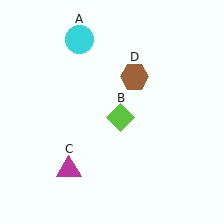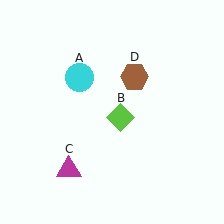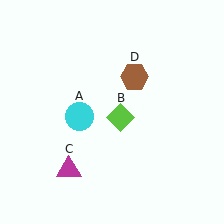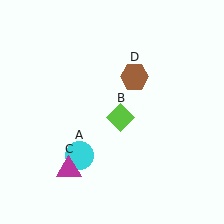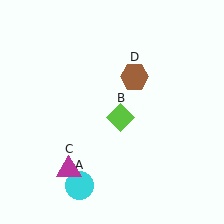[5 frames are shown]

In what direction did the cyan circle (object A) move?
The cyan circle (object A) moved down.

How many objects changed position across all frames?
1 object changed position: cyan circle (object A).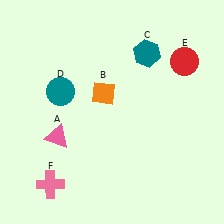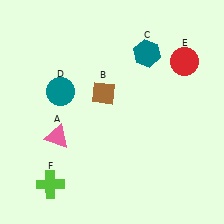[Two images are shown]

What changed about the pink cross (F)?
In Image 1, F is pink. In Image 2, it changed to lime.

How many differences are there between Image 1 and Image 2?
There are 2 differences between the two images.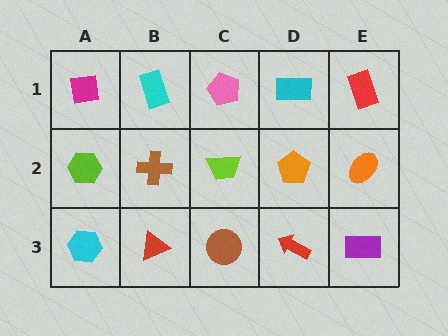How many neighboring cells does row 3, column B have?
3.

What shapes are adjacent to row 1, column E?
An orange ellipse (row 2, column E), a cyan rectangle (row 1, column D).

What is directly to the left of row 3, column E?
A red arrow.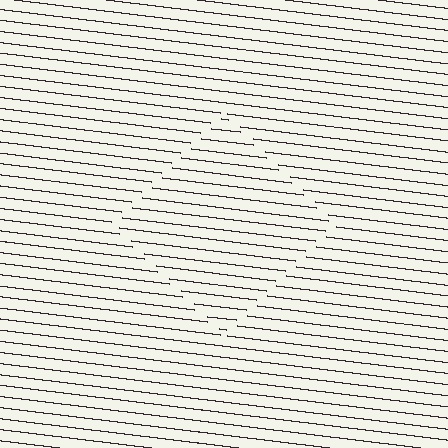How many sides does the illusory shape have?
4 sides — the line-ends trace a square.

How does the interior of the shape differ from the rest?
The interior of the shape contains the same grating, shifted by half a period — the contour is defined by the phase discontinuity where line-ends from the inner and outer gratings abut.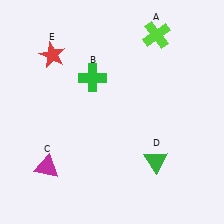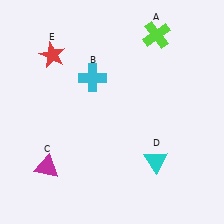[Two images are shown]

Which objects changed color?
B changed from green to cyan. D changed from green to cyan.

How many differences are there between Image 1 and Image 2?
There are 2 differences between the two images.